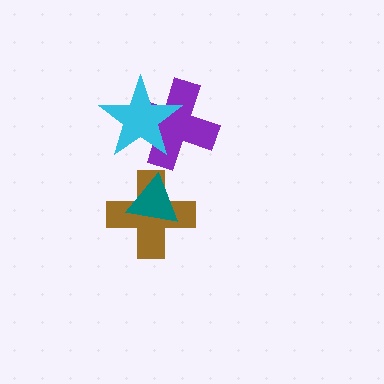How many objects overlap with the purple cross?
1 object overlaps with the purple cross.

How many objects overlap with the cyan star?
1 object overlaps with the cyan star.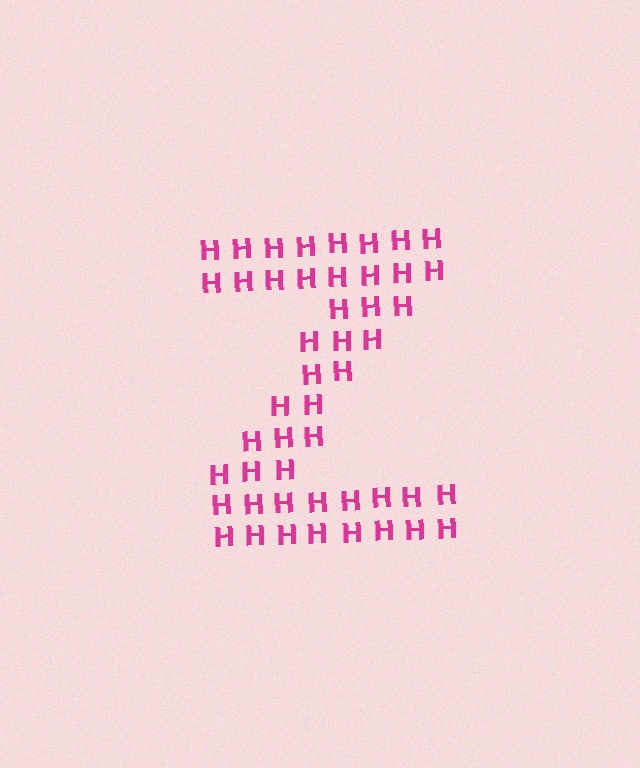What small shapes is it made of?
It is made of small letter H's.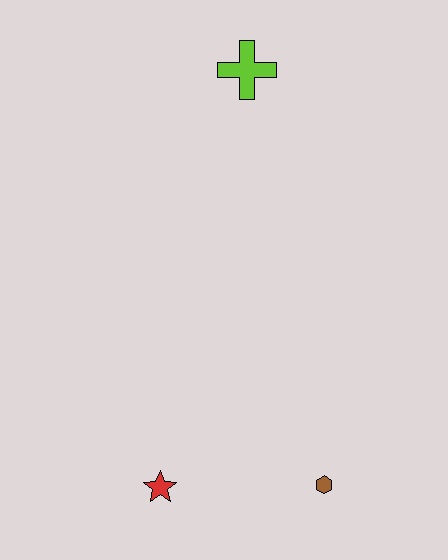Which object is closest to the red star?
The brown hexagon is closest to the red star.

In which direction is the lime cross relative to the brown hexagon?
The lime cross is above the brown hexagon.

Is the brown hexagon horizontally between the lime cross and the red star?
No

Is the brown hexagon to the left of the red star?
No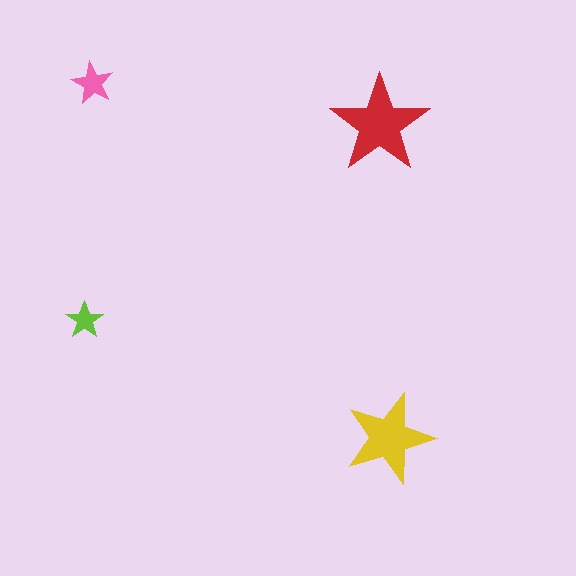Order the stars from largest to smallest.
the red one, the yellow one, the pink one, the lime one.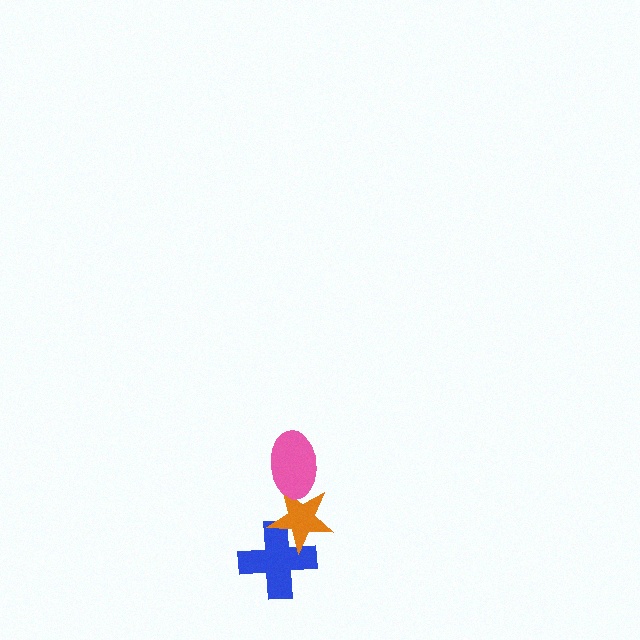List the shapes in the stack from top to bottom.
From top to bottom: the pink ellipse, the orange star, the blue cross.